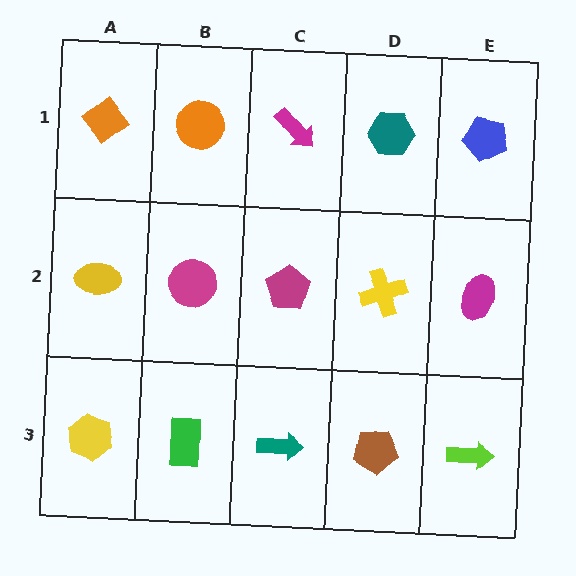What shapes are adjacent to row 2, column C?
A magenta arrow (row 1, column C), a teal arrow (row 3, column C), a magenta circle (row 2, column B), a yellow cross (row 2, column D).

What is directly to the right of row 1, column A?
An orange circle.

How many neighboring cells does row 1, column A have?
2.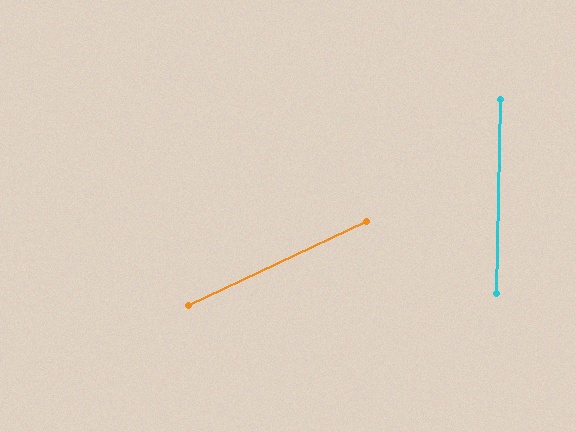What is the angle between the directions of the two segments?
Approximately 64 degrees.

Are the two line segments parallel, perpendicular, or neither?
Neither parallel nor perpendicular — they differ by about 64°.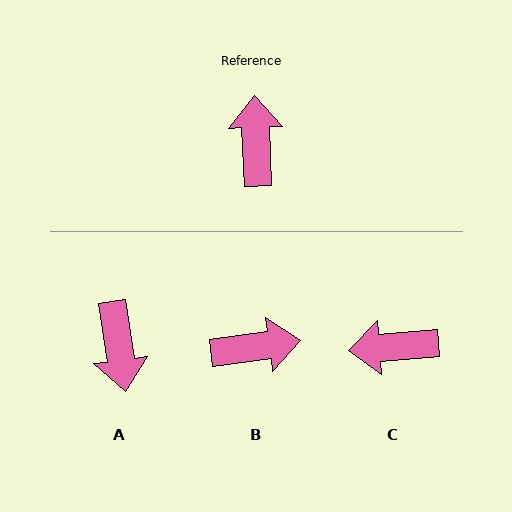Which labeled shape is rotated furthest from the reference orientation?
A, about 174 degrees away.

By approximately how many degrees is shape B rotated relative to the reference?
Approximately 85 degrees clockwise.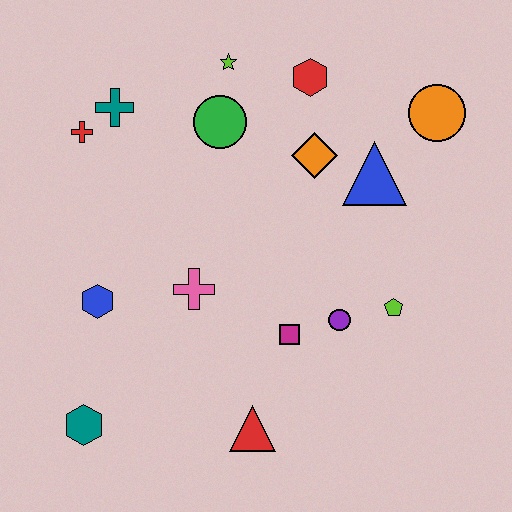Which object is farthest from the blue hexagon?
The orange circle is farthest from the blue hexagon.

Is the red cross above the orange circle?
No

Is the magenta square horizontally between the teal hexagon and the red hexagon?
Yes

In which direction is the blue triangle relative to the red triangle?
The blue triangle is above the red triangle.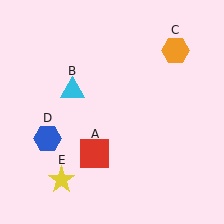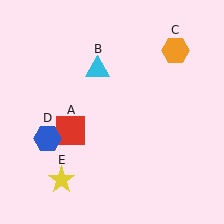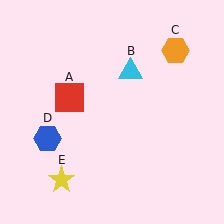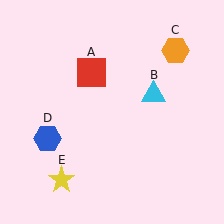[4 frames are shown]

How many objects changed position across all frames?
2 objects changed position: red square (object A), cyan triangle (object B).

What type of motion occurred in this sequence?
The red square (object A), cyan triangle (object B) rotated clockwise around the center of the scene.